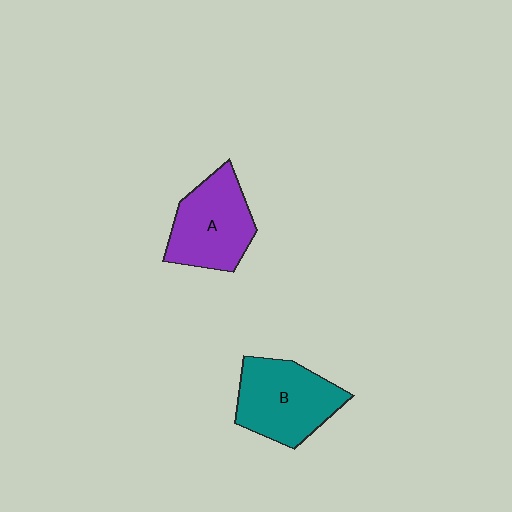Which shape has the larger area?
Shape B (teal).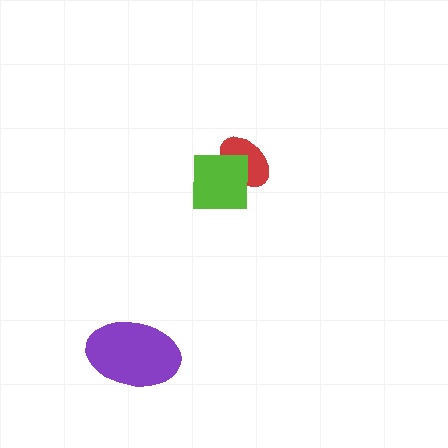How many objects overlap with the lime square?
1 object overlaps with the lime square.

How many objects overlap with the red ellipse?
1 object overlaps with the red ellipse.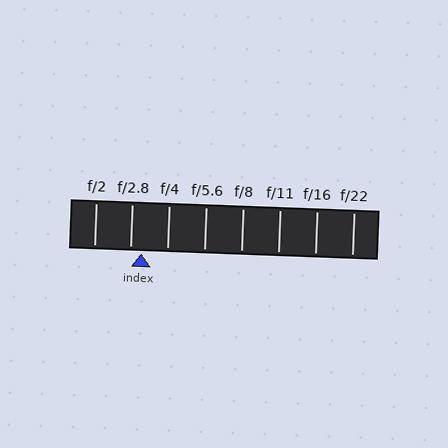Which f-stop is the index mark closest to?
The index mark is closest to f/2.8.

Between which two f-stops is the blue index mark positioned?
The index mark is between f/2.8 and f/4.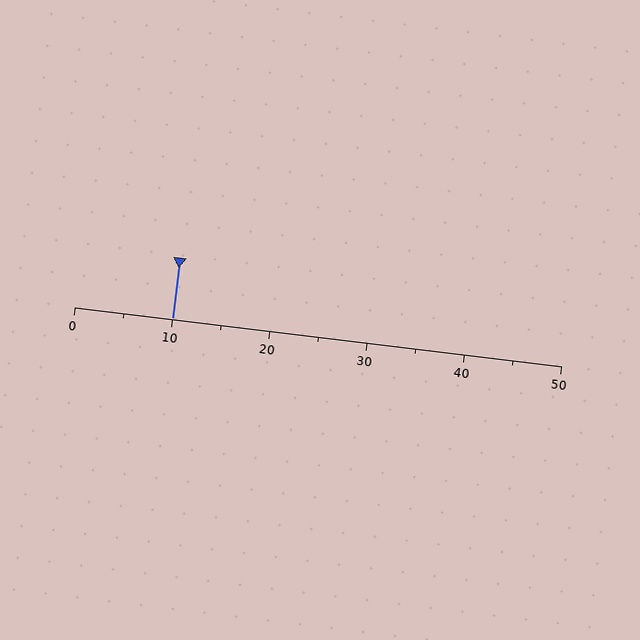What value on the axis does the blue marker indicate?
The marker indicates approximately 10.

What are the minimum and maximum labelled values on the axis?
The axis runs from 0 to 50.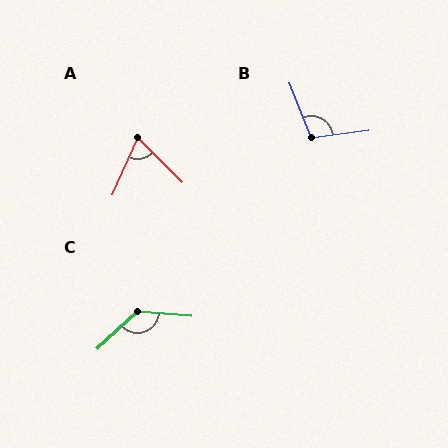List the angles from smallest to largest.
A (69°), B (105°), C (133°).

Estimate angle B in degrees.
Approximately 105 degrees.